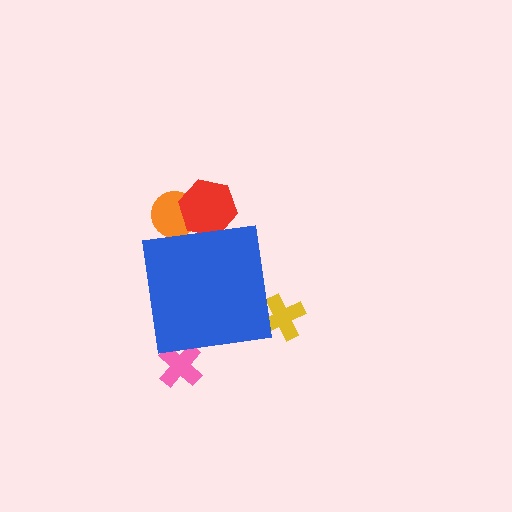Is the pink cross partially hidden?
Yes, the pink cross is partially hidden behind the blue square.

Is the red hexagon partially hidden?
Yes, the red hexagon is partially hidden behind the blue square.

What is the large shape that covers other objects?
A blue square.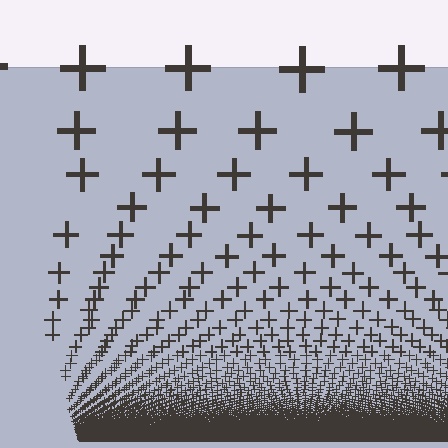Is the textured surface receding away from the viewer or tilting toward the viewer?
The surface appears to tilt toward the viewer. Texture elements get larger and sparser toward the top.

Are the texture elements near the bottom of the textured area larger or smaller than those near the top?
Smaller. The gradient is inverted — elements near the bottom are smaller and denser.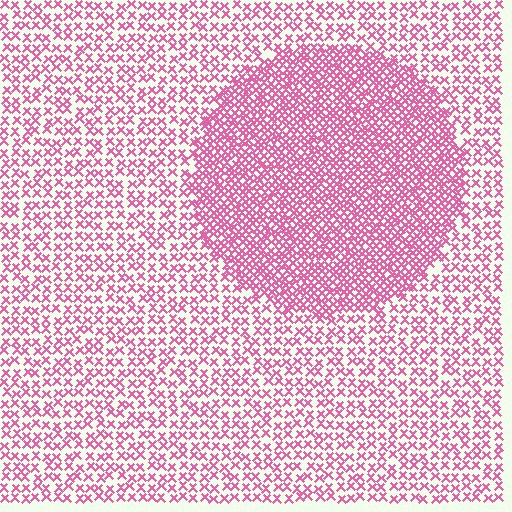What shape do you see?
I see a circle.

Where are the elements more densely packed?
The elements are more densely packed inside the circle boundary.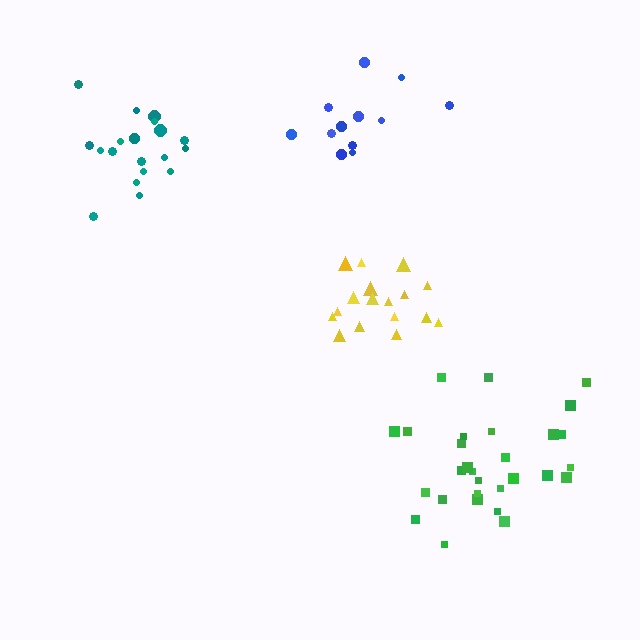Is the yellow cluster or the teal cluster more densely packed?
Teal.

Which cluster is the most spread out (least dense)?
Blue.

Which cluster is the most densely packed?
Teal.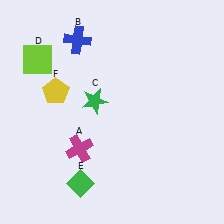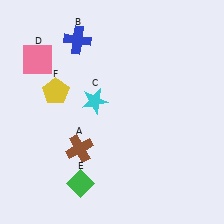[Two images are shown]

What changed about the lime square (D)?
In Image 1, D is lime. In Image 2, it changed to pink.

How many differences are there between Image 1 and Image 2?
There are 3 differences between the two images.